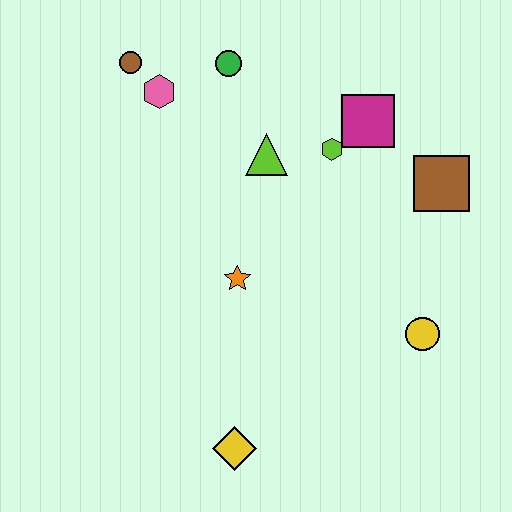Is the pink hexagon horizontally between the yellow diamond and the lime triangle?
No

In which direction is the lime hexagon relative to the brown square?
The lime hexagon is to the left of the brown square.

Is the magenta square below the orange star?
No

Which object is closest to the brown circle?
The pink hexagon is closest to the brown circle.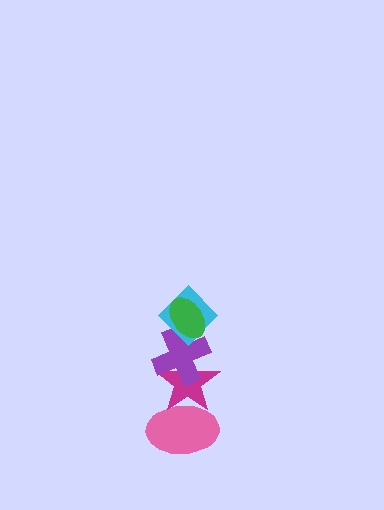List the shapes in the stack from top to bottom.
From top to bottom: the green ellipse, the cyan diamond, the purple cross, the magenta star, the pink ellipse.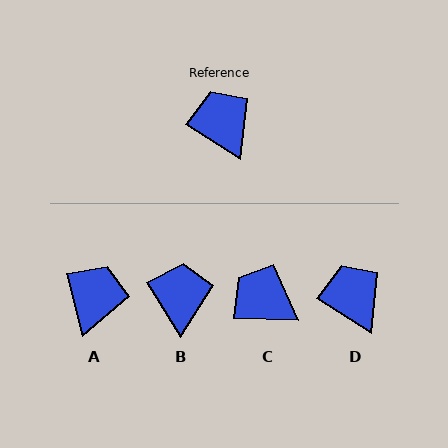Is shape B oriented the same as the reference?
No, it is off by about 26 degrees.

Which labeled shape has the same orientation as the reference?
D.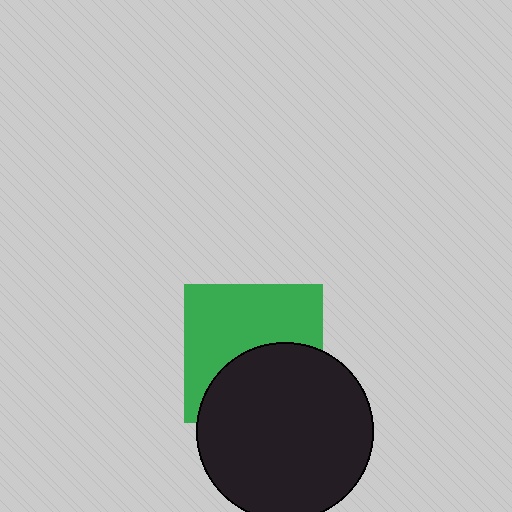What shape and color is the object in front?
The object in front is a black circle.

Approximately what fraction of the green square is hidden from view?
Roughly 44% of the green square is hidden behind the black circle.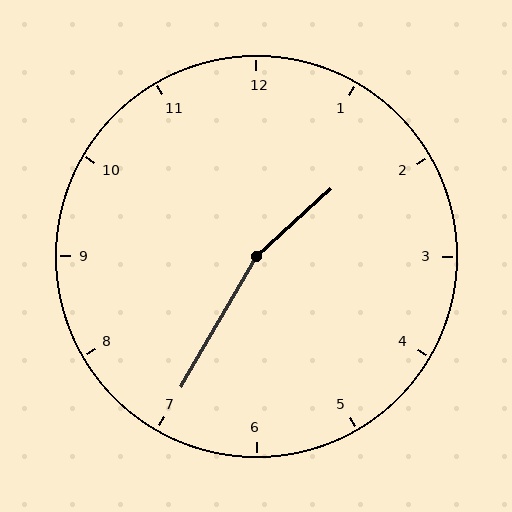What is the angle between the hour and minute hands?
Approximately 162 degrees.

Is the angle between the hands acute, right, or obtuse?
It is obtuse.